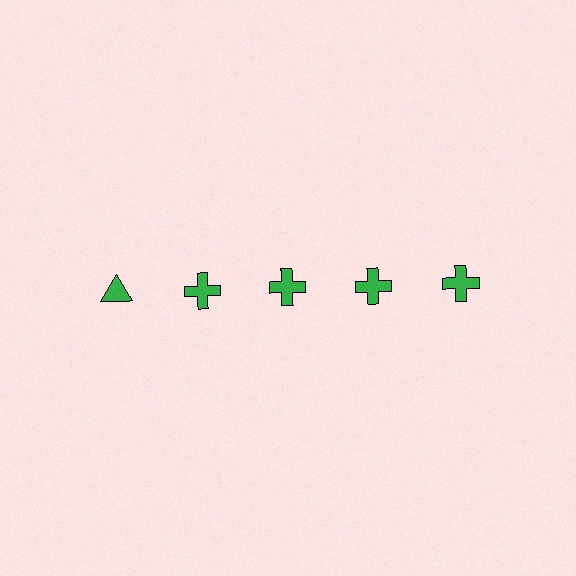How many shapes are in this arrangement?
There are 5 shapes arranged in a grid pattern.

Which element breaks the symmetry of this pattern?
The green triangle in the top row, leftmost column breaks the symmetry. All other shapes are green crosses.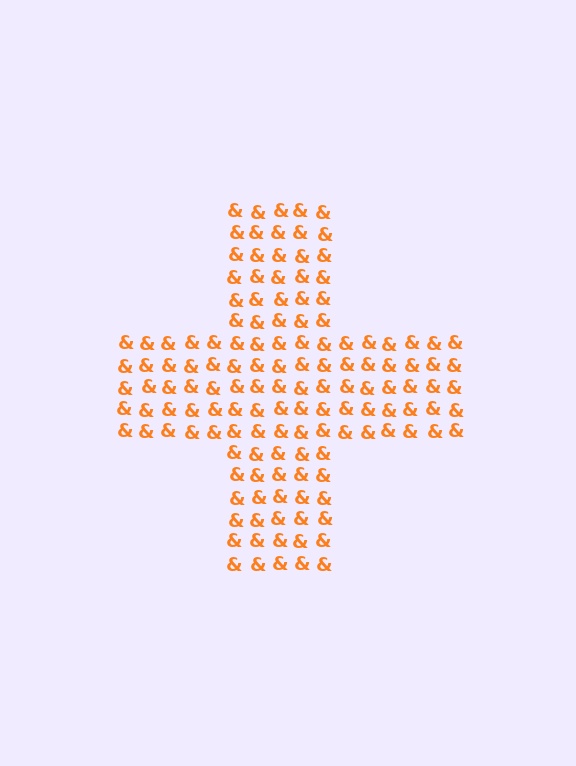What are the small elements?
The small elements are ampersands.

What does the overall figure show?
The overall figure shows a cross.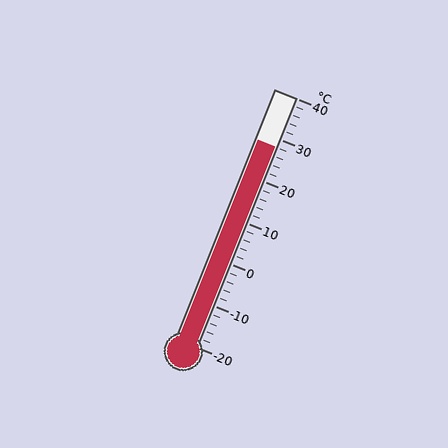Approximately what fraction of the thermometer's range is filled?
The thermometer is filled to approximately 80% of its range.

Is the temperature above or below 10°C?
The temperature is above 10°C.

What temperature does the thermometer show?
The thermometer shows approximately 28°C.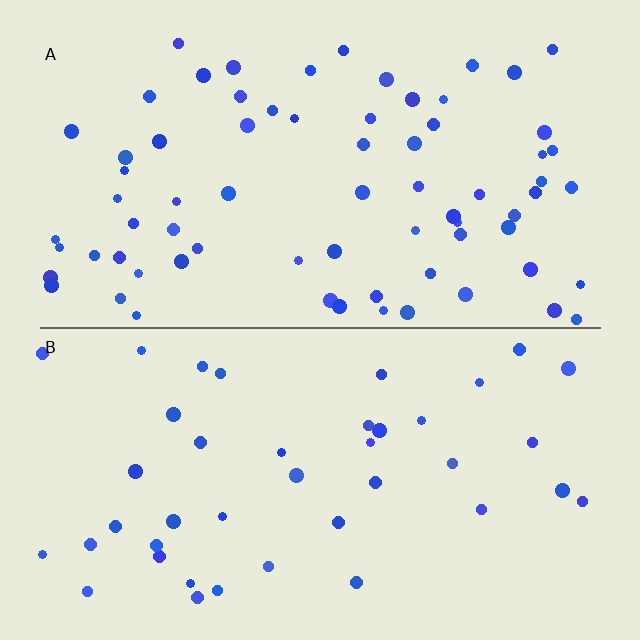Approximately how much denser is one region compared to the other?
Approximately 1.8× — region A over region B.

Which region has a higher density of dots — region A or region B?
A (the top).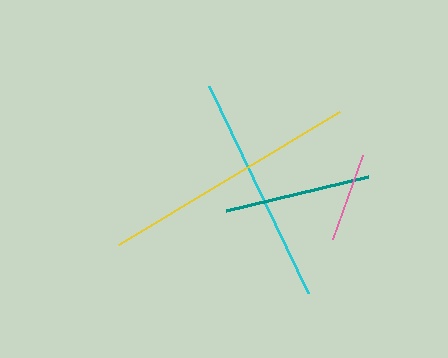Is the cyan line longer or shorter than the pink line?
The cyan line is longer than the pink line.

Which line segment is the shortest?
The pink line is the shortest at approximately 88 pixels.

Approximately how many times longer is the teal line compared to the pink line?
The teal line is approximately 1.6 times the length of the pink line.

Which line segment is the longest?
The yellow line is the longest at approximately 258 pixels.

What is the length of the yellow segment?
The yellow segment is approximately 258 pixels long.